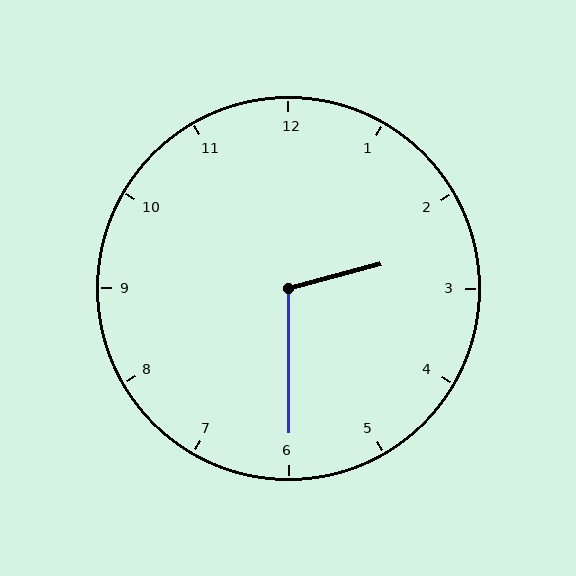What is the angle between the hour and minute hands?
Approximately 105 degrees.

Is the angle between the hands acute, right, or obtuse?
It is obtuse.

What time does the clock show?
2:30.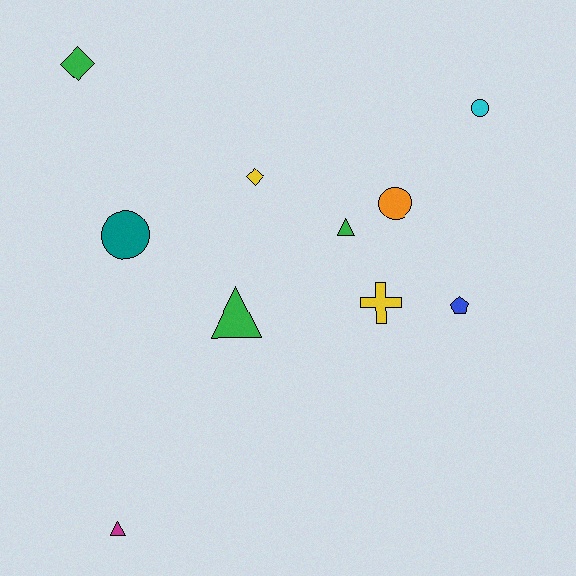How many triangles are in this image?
There are 3 triangles.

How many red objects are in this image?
There are no red objects.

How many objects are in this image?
There are 10 objects.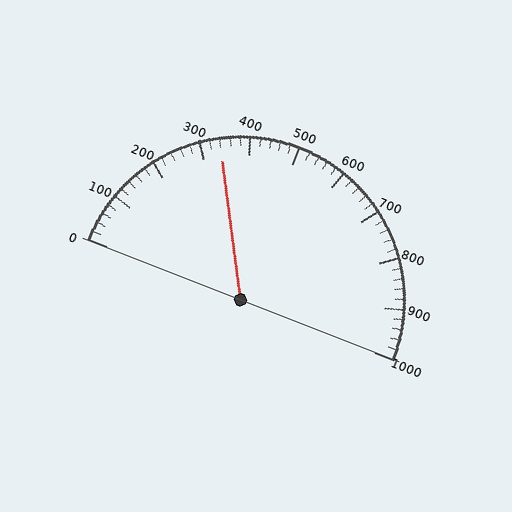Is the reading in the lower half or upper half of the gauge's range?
The reading is in the lower half of the range (0 to 1000).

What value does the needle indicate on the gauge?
The needle indicates approximately 340.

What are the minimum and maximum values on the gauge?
The gauge ranges from 0 to 1000.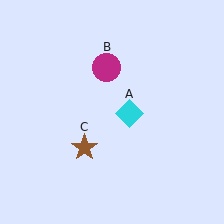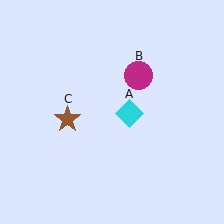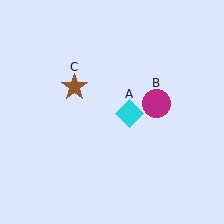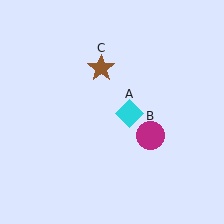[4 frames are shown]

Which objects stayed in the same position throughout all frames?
Cyan diamond (object A) remained stationary.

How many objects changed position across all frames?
2 objects changed position: magenta circle (object B), brown star (object C).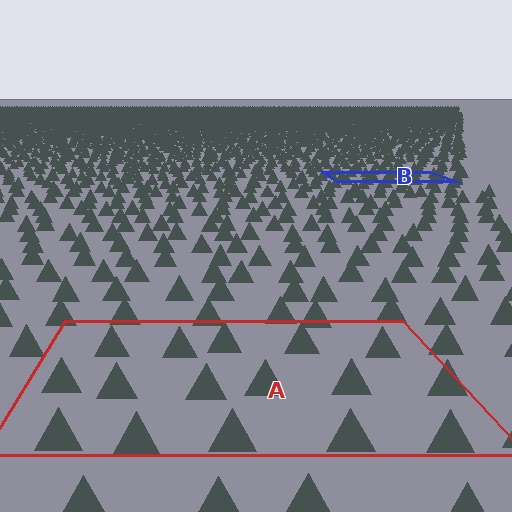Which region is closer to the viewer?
Region A is closer. The texture elements there are larger and more spread out.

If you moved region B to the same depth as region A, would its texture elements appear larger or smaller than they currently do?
They would appear larger. At a closer depth, the same texture elements are projected at a bigger on-screen size.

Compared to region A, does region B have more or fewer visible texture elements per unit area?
Region B has more texture elements per unit area — they are packed more densely because it is farther away.